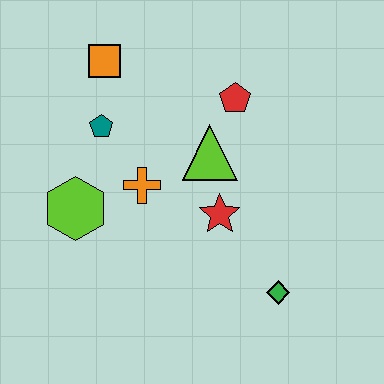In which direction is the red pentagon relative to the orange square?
The red pentagon is to the right of the orange square.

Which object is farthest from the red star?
The orange square is farthest from the red star.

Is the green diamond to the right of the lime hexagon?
Yes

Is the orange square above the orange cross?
Yes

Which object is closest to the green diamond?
The red star is closest to the green diamond.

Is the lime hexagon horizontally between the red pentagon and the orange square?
No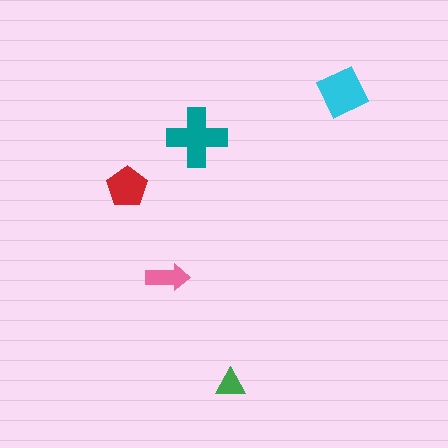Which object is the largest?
The teal cross.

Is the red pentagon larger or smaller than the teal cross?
Smaller.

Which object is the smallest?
The green triangle.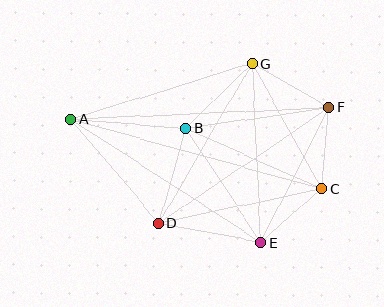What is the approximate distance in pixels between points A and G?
The distance between A and G is approximately 190 pixels.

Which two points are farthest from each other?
Points A and C are farthest from each other.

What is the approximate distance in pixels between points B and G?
The distance between B and G is approximately 93 pixels.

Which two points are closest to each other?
Points C and E are closest to each other.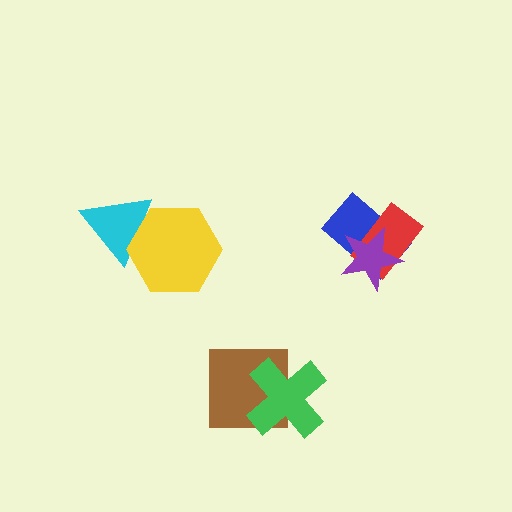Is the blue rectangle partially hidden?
Yes, it is partially covered by another shape.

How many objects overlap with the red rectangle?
2 objects overlap with the red rectangle.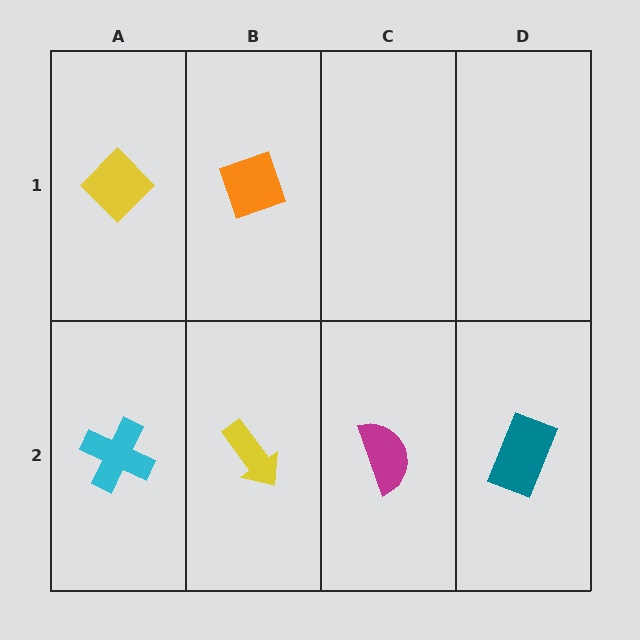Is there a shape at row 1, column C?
No, that cell is empty.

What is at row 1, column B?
An orange diamond.